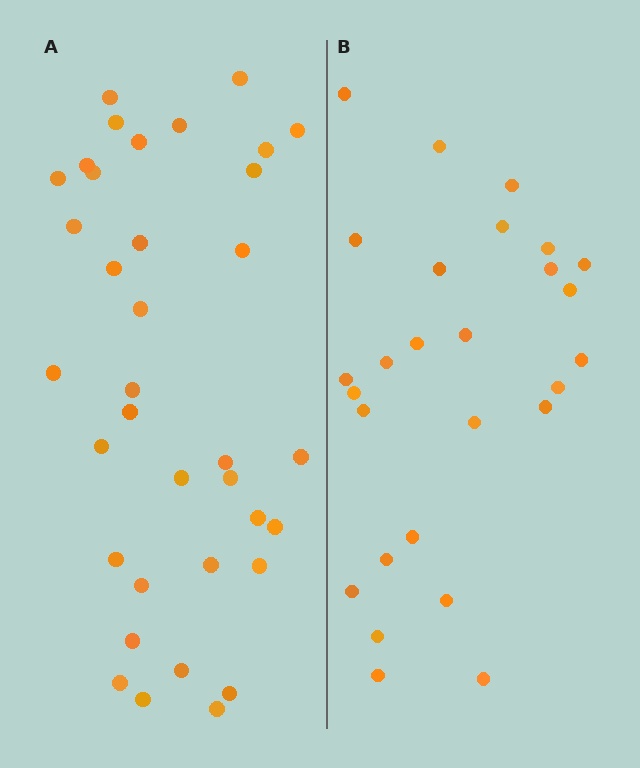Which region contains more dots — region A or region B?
Region A (the left region) has more dots.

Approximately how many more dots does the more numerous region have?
Region A has roughly 8 or so more dots than region B.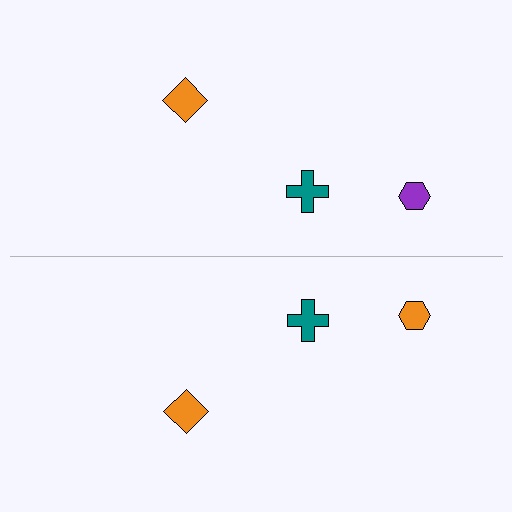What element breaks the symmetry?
The orange hexagon on the bottom side breaks the symmetry — its mirror counterpart is purple.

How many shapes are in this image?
There are 6 shapes in this image.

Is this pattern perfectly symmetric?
No, the pattern is not perfectly symmetric. The orange hexagon on the bottom side breaks the symmetry — its mirror counterpart is purple.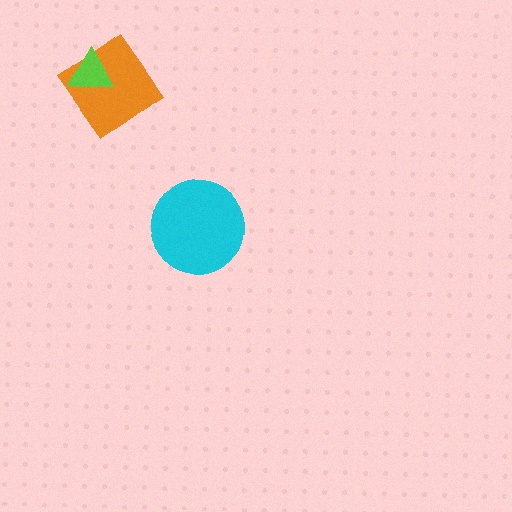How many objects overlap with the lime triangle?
1 object overlaps with the lime triangle.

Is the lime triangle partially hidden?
No, no other shape covers it.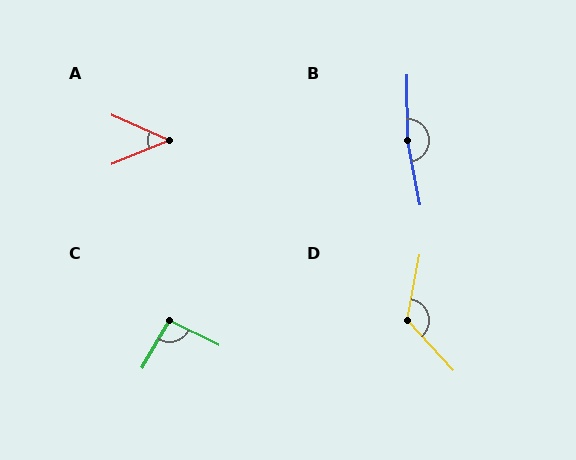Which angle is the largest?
B, at approximately 169 degrees.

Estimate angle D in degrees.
Approximately 127 degrees.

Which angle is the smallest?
A, at approximately 46 degrees.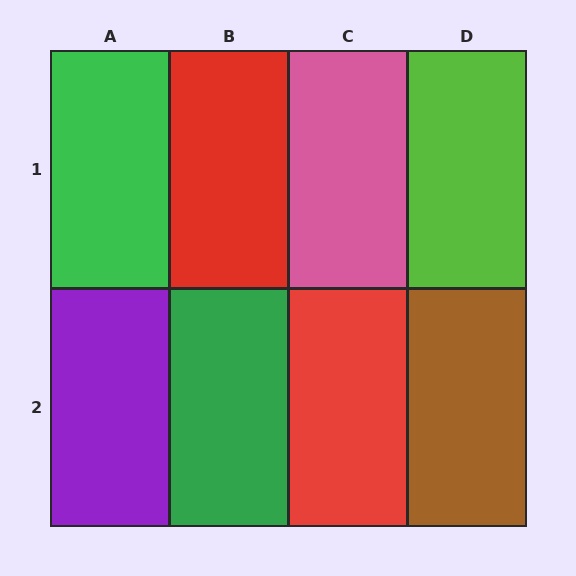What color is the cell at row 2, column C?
Red.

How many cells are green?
2 cells are green.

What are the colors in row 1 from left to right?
Green, red, pink, lime.